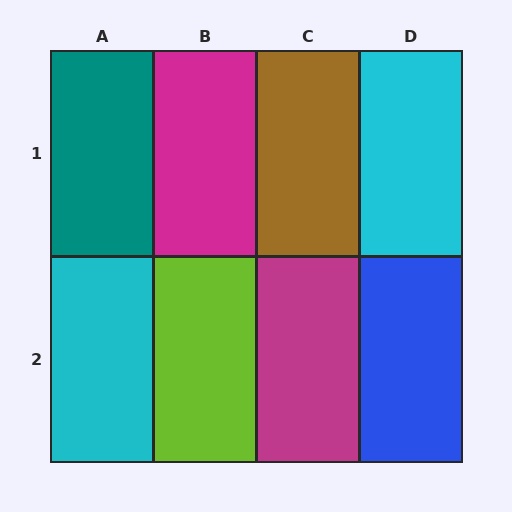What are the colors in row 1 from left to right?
Teal, magenta, brown, cyan.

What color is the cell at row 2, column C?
Magenta.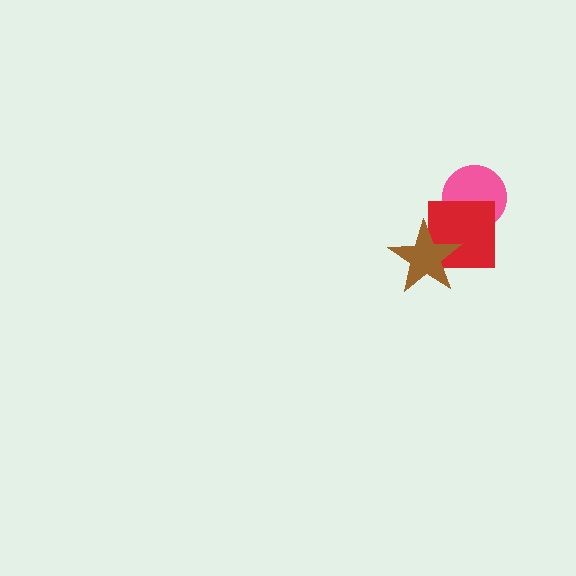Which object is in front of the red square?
The brown star is in front of the red square.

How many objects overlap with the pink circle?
1 object overlaps with the pink circle.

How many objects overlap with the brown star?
1 object overlaps with the brown star.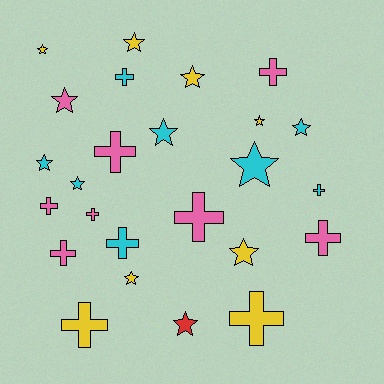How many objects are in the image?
There are 25 objects.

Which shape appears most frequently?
Star, with 13 objects.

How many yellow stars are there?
There are 6 yellow stars.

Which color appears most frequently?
Cyan, with 8 objects.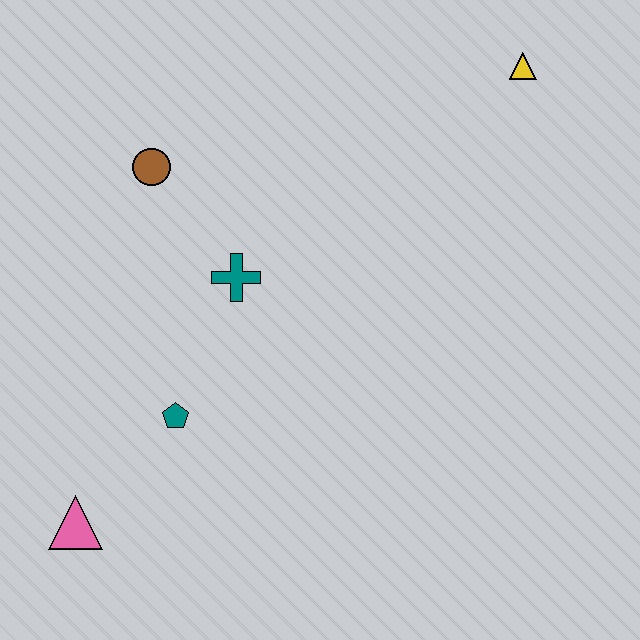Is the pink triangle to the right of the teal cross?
No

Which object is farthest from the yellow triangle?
The pink triangle is farthest from the yellow triangle.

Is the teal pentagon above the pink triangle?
Yes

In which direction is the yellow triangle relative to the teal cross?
The yellow triangle is to the right of the teal cross.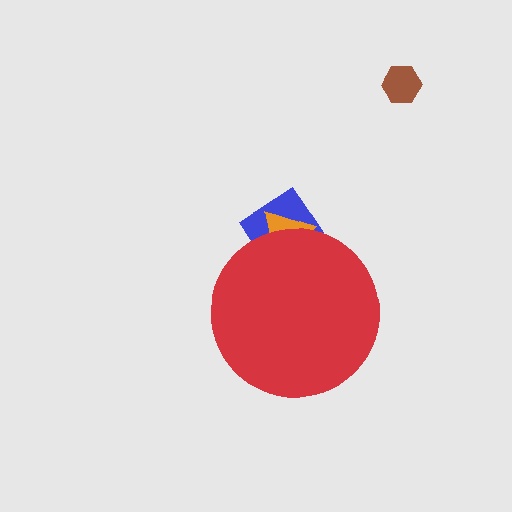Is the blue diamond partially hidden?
Yes, the blue diamond is partially hidden behind the red circle.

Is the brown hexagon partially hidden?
No, the brown hexagon is fully visible.